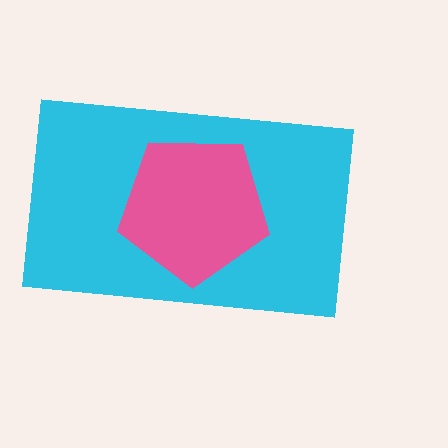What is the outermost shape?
The cyan rectangle.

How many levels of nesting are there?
2.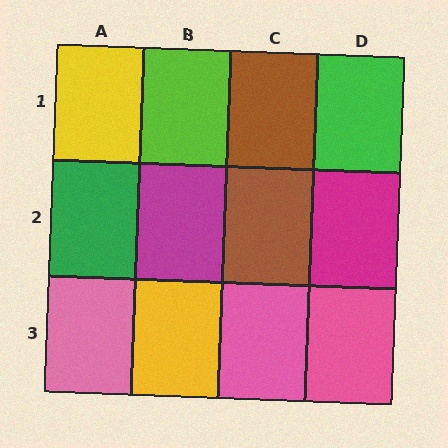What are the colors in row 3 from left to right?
Pink, yellow, pink, pink.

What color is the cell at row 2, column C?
Brown.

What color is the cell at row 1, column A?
Yellow.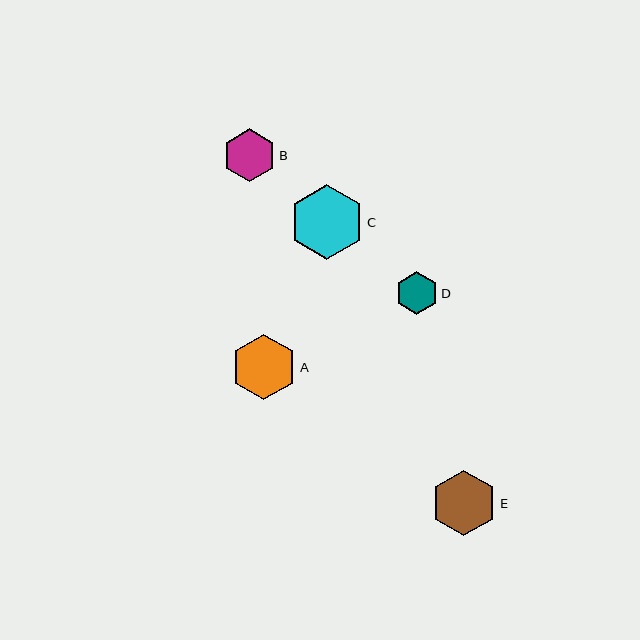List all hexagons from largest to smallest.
From largest to smallest: C, E, A, B, D.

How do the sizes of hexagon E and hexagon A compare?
Hexagon E and hexagon A are approximately the same size.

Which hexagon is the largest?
Hexagon C is the largest with a size of approximately 75 pixels.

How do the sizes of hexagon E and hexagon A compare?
Hexagon E and hexagon A are approximately the same size.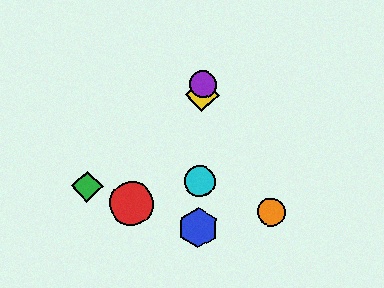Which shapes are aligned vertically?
The blue hexagon, the yellow diamond, the purple circle, the cyan circle are aligned vertically.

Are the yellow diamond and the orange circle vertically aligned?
No, the yellow diamond is at x≈203 and the orange circle is at x≈271.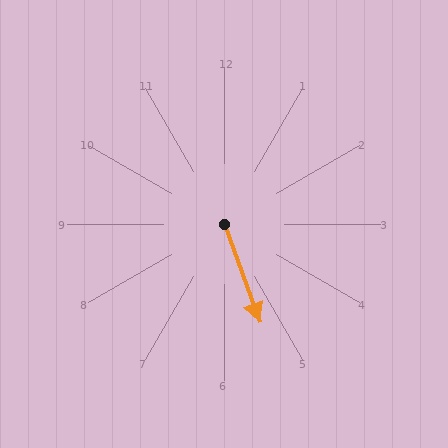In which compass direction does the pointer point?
South.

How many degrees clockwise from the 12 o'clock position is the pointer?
Approximately 160 degrees.